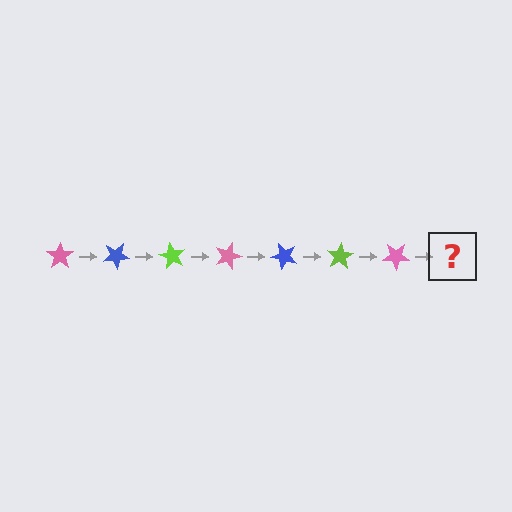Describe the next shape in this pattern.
It should be a blue star, rotated 210 degrees from the start.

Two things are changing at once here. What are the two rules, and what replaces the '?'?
The two rules are that it rotates 30 degrees each step and the color cycles through pink, blue, and lime. The '?' should be a blue star, rotated 210 degrees from the start.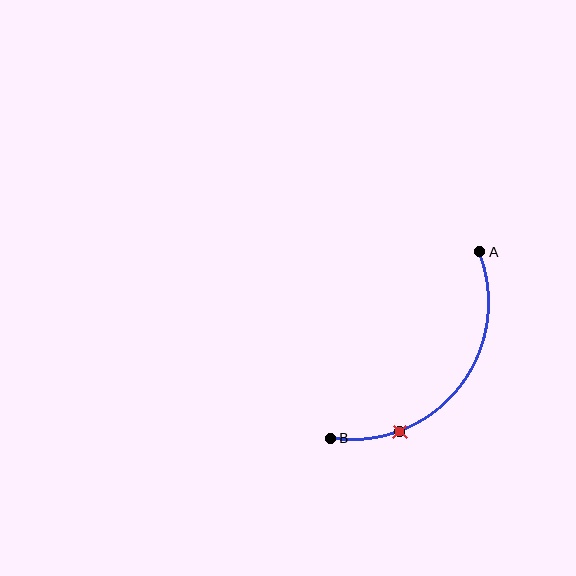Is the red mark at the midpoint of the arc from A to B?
No. The red mark lies on the arc but is closer to endpoint B. The arc midpoint would be at the point on the curve equidistant along the arc from both A and B.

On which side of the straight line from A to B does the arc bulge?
The arc bulges below and to the right of the straight line connecting A and B.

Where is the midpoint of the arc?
The arc midpoint is the point on the curve farthest from the straight line joining A and B. It sits below and to the right of that line.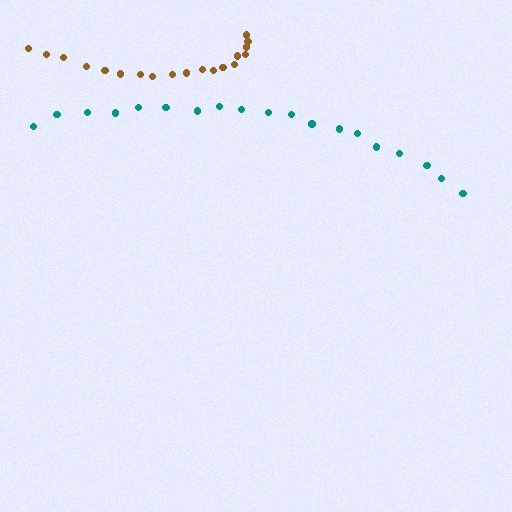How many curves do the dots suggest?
There are 2 distinct paths.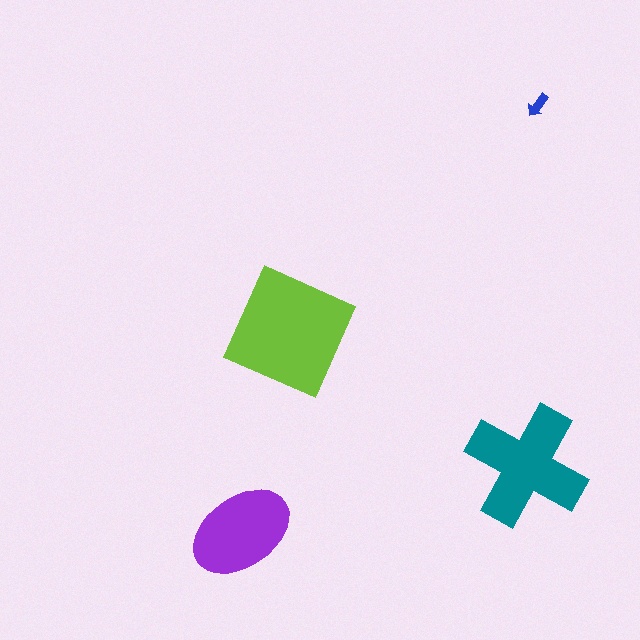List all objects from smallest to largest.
The blue arrow, the purple ellipse, the teal cross, the lime square.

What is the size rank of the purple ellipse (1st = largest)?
3rd.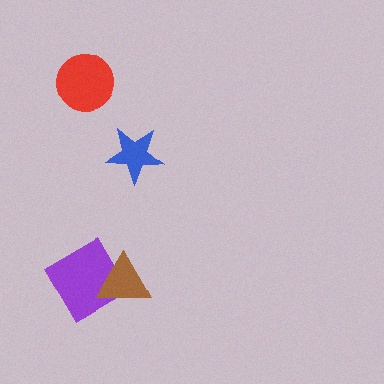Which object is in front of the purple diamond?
The brown triangle is in front of the purple diamond.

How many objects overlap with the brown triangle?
1 object overlaps with the brown triangle.